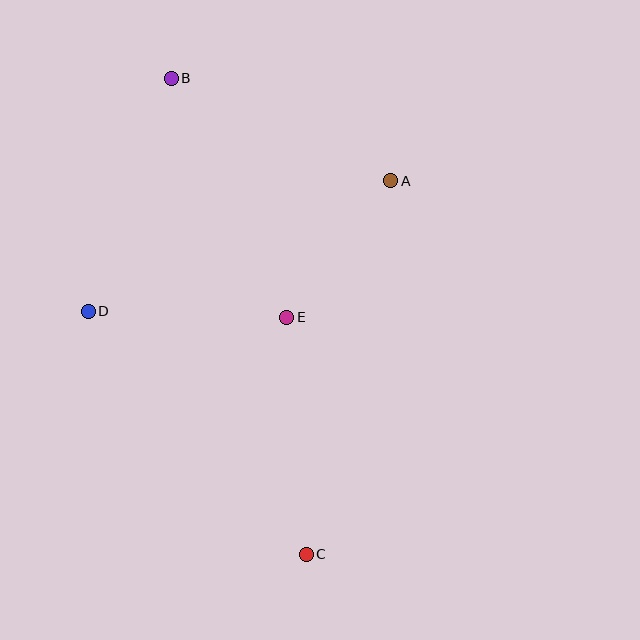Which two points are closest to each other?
Points A and E are closest to each other.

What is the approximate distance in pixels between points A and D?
The distance between A and D is approximately 329 pixels.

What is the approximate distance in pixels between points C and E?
The distance between C and E is approximately 238 pixels.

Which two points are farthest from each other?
Points B and C are farthest from each other.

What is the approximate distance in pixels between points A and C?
The distance between A and C is approximately 383 pixels.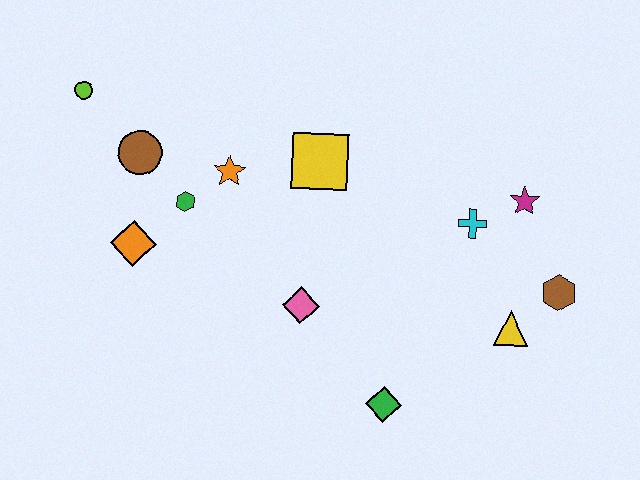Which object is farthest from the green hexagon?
The brown hexagon is farthest from the green hexagon.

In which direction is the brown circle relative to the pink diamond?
The brown circle is to the left of the pink diamond.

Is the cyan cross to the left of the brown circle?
No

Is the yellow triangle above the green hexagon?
No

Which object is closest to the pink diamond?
The green diamond is closest to the pink diamond.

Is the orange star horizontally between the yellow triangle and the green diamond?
No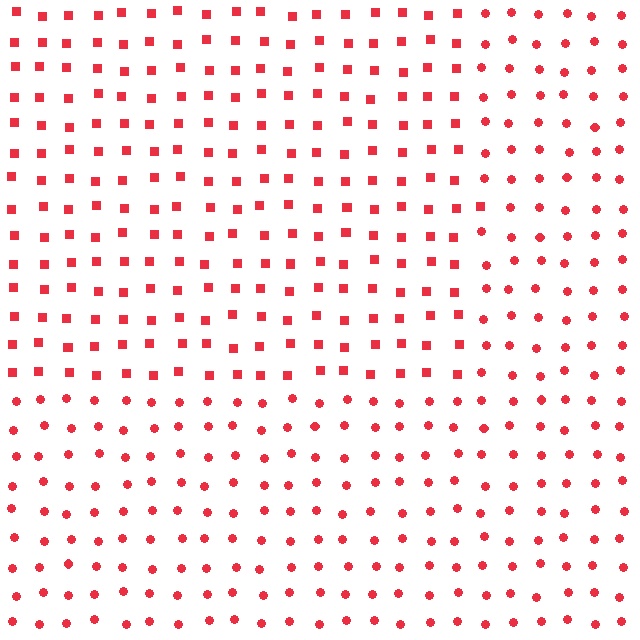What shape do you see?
I see a rectangle.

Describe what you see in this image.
The image is filled with small red elements arranged in a uniform grid. A rectangle-shaped region contains squares, while the surrounding area contains circles. The boundary is defined purely by the change in element shape.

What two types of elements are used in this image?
The image uses squares inside the rectangle region and circles outside it.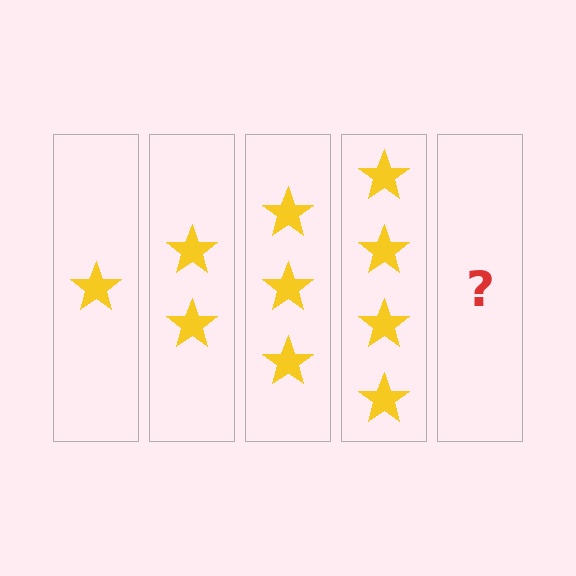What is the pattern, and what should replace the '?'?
The pattern is that each step adds one more star. The '?' should be 5 stars.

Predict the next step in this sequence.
The next step is 5 stars.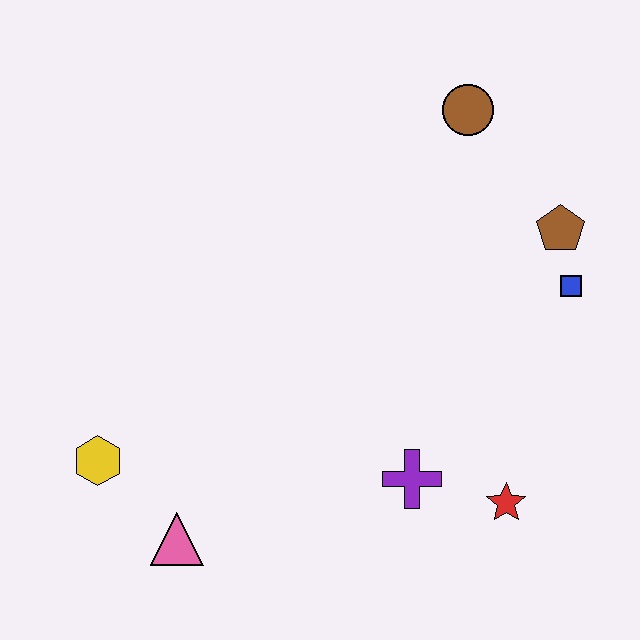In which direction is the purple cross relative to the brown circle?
The purple cross is below the brown circle.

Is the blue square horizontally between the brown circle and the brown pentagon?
No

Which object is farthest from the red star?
The yellow hexagon is farthest from the red star.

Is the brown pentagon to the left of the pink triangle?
No